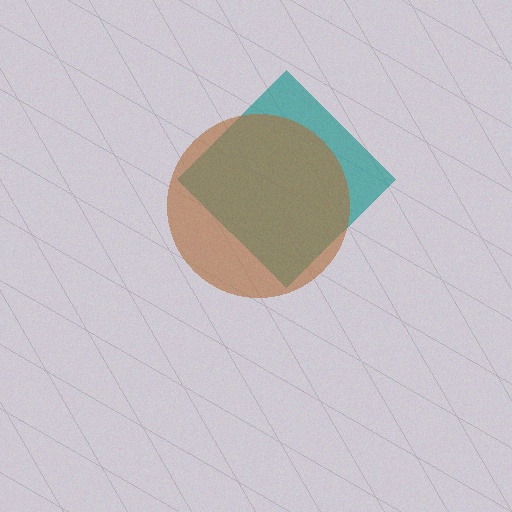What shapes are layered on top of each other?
The layered shapes are: a teal diamond, a brown circle.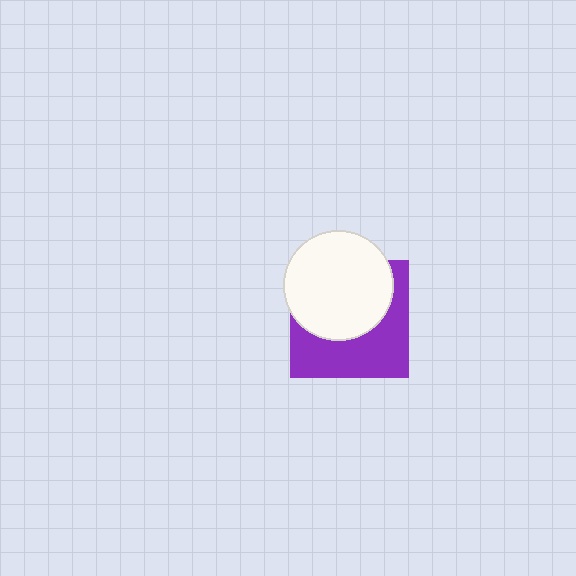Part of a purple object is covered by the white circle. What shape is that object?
It is a square.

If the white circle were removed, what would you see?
You would see the complete purple square.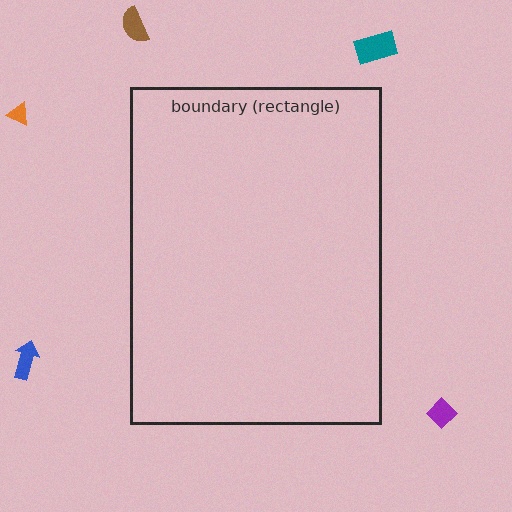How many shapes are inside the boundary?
0 inside, 5 outside.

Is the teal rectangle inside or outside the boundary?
Outside.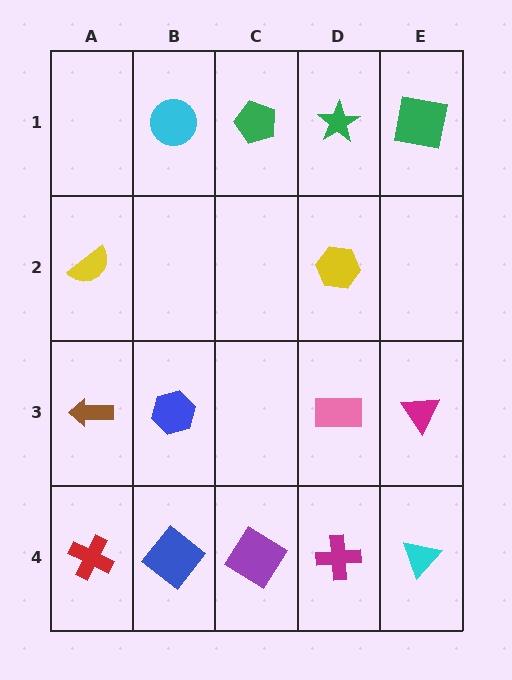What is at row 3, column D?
A pink rectangle.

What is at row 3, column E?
A magenta triangle.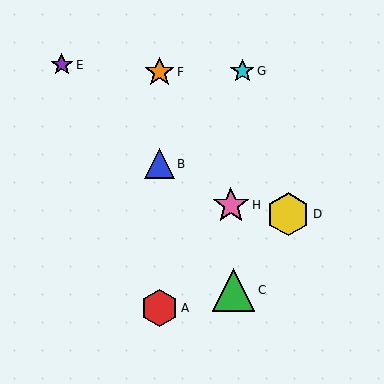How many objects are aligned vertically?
3 objects (A, B, F) are aligned vertically.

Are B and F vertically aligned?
Yes, both are at x≈160.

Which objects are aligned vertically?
Objects A, B, F are aligned vertically.